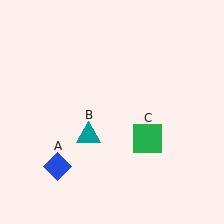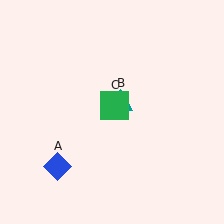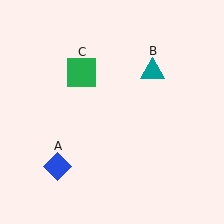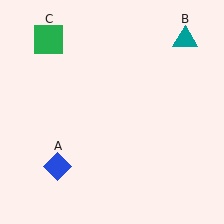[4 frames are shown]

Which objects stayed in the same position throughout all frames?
Blue diamond (object A) remained stationary.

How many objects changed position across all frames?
2 objects changed position: teal triangle (object B), green square (object C).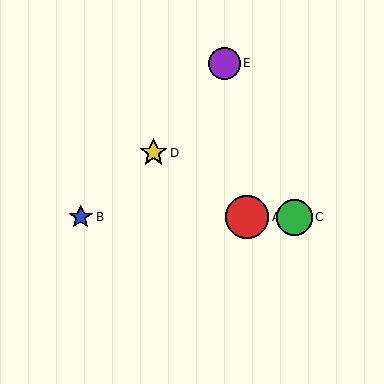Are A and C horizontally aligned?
Yes, both are at y≈217.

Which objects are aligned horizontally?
Objects A, B, C are aligned horizontally.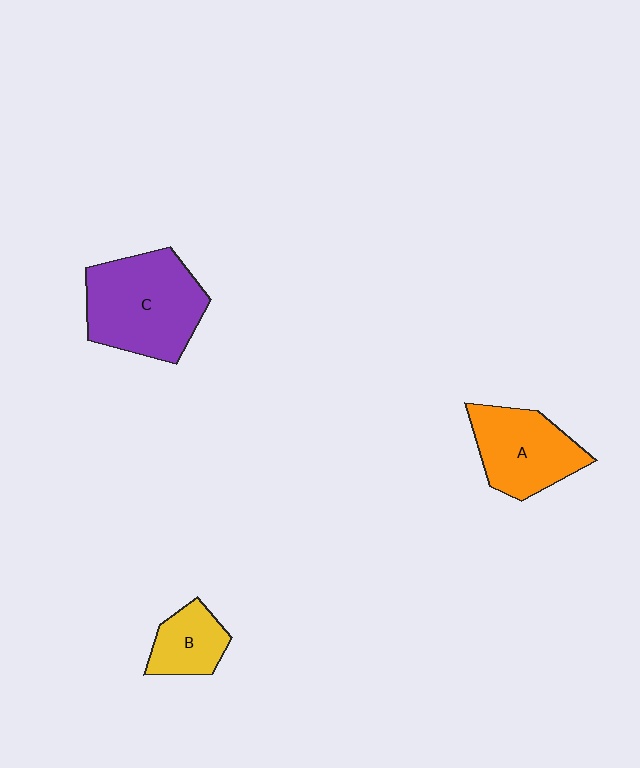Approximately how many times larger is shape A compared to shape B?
Approximately 1.7 times.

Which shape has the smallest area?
Shape B (yellow).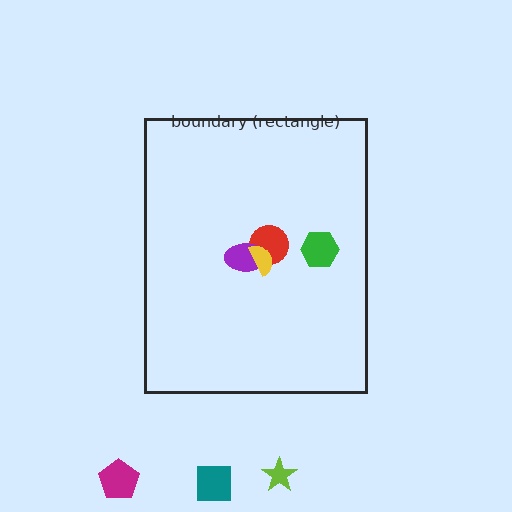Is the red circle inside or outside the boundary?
Inside.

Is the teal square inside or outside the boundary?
Outside.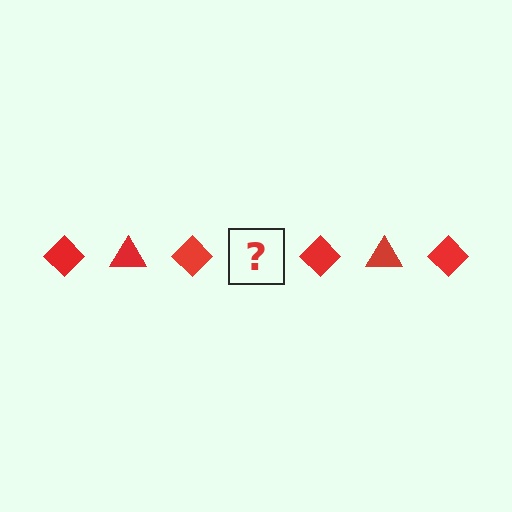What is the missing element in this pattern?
The missing element is a red triangle.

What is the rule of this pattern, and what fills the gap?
The rule is that the pattern cycles through diamond, triangle shapes in red. The gap should be filled with a red triangle.